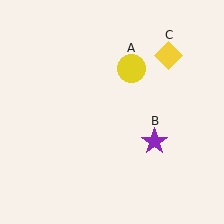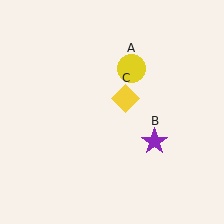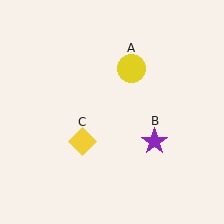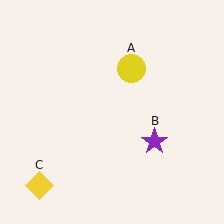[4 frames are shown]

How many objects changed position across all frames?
1 object changed position: yellow diamond (object C).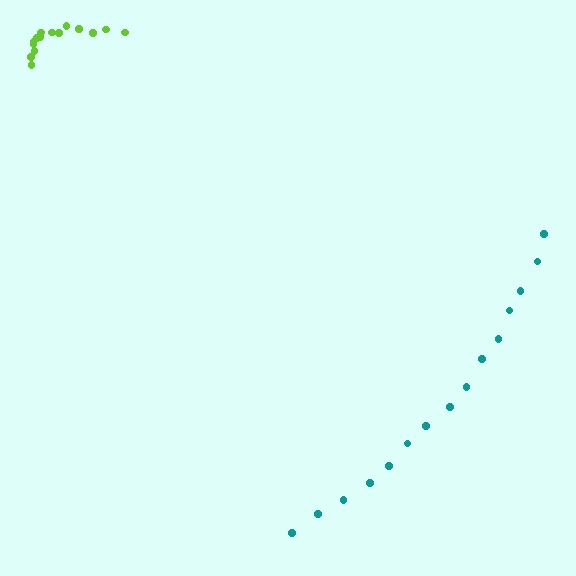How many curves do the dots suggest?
There are 2 distinct paths.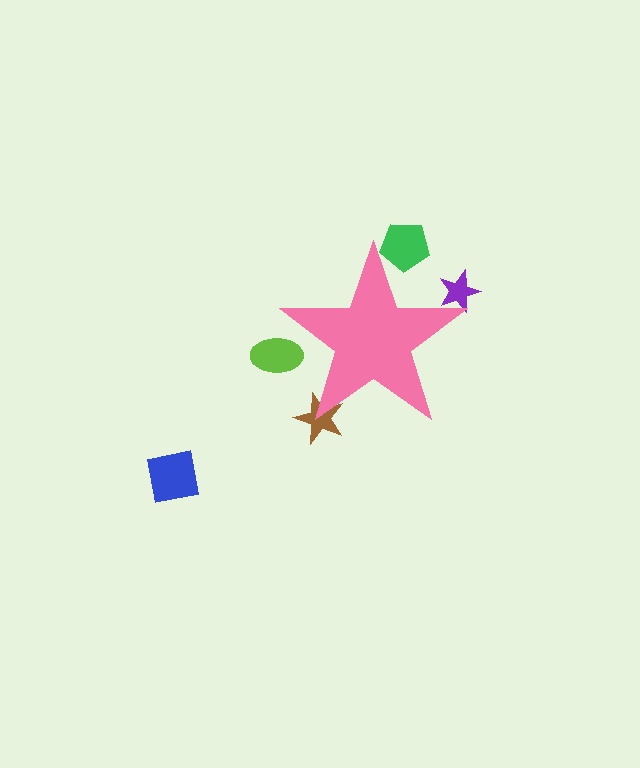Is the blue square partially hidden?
No, the blue square is fully visible.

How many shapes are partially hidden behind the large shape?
4 shapes are partially hidden.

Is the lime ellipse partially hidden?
Yes, the lime ellipse is partially hidden behind the pink star.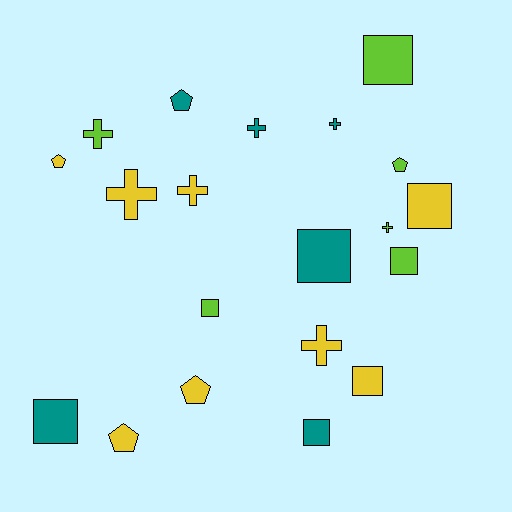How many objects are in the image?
There are 20 objects.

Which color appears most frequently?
Yellow, with 8 objects.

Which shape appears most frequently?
Square, with 8 objects.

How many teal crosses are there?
There are 2 teal crosses.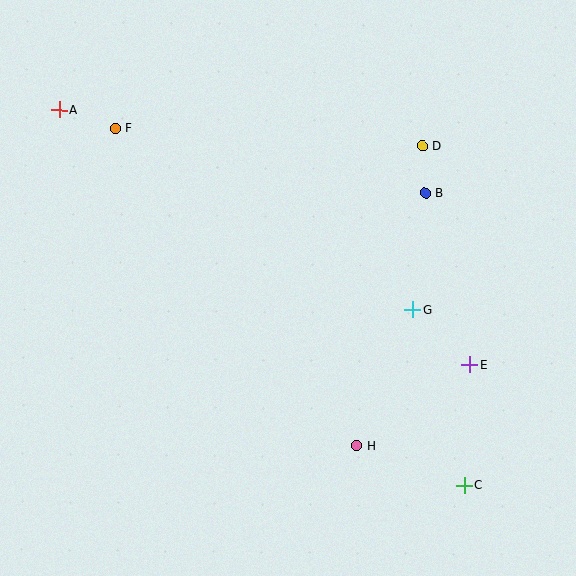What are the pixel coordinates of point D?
Point D is at (422, 146).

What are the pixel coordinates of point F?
Point F is at (115, 128).